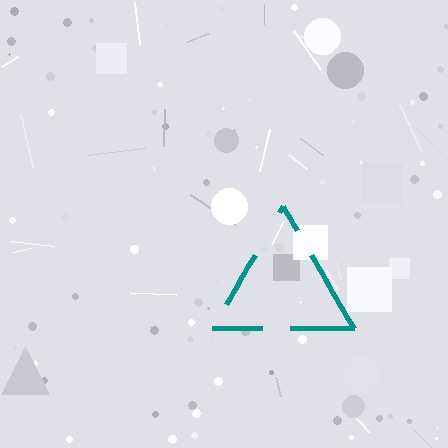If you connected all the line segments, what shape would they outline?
They would outline a triangle.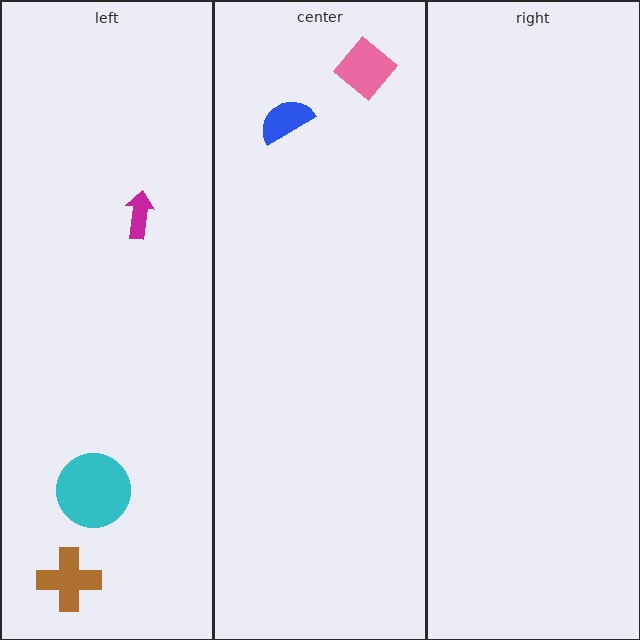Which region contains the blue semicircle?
The center region.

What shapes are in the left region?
The magenta arrow, the cyan circle, the brown cross.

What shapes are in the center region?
The blue semicircle, the pink diamond.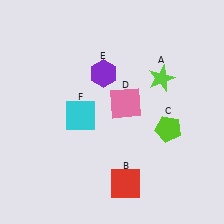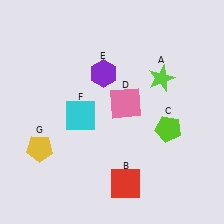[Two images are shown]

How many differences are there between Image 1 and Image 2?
There is 1 difference between the two images.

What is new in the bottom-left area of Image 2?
A yellow pentagon (G) was added in the bottom-left area of Image 2.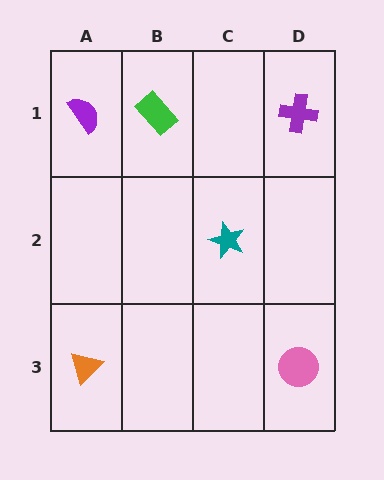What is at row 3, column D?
A pink circle.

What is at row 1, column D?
A purple cross.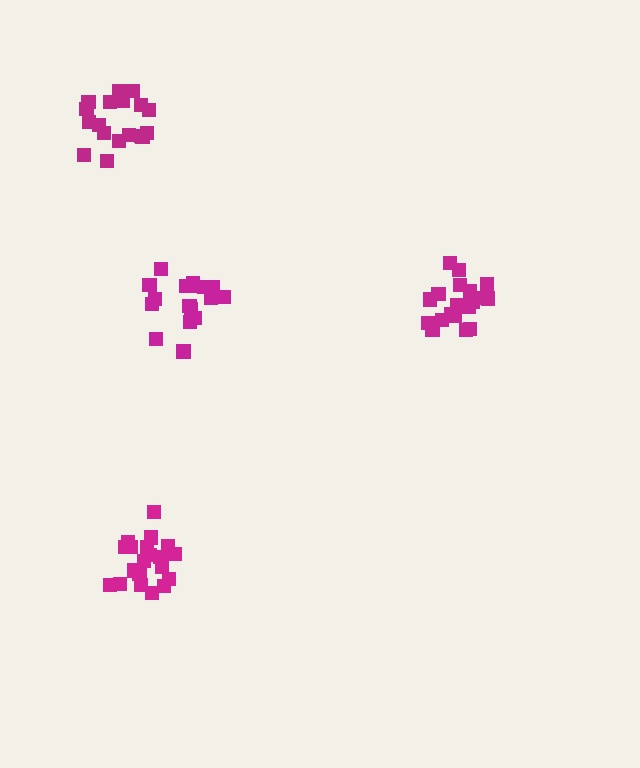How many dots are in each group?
Group 1: 20 dots, Group 2: 20 dots, Group 3: 19 dots, Group 4: 19 dots (78 total).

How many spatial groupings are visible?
There are 4 spatial groupings.